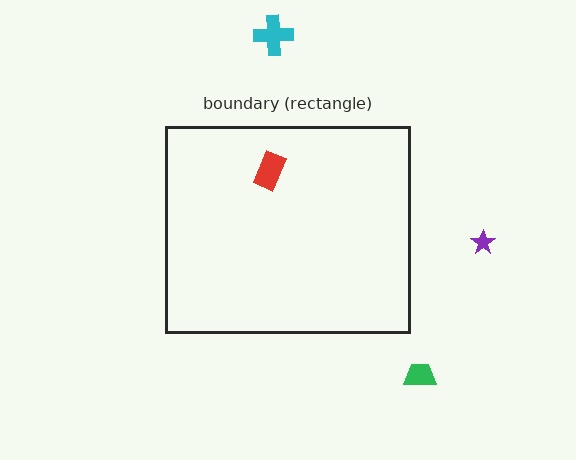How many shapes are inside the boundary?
1 inside, 3 outside.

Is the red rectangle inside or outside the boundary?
Inside.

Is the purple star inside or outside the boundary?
Outside.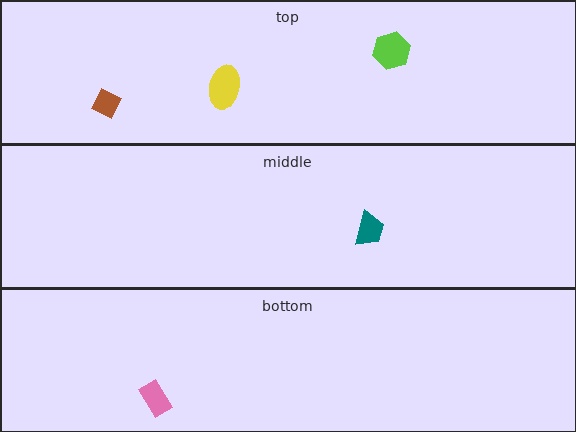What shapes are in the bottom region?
The pink rectangle.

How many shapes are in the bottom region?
1.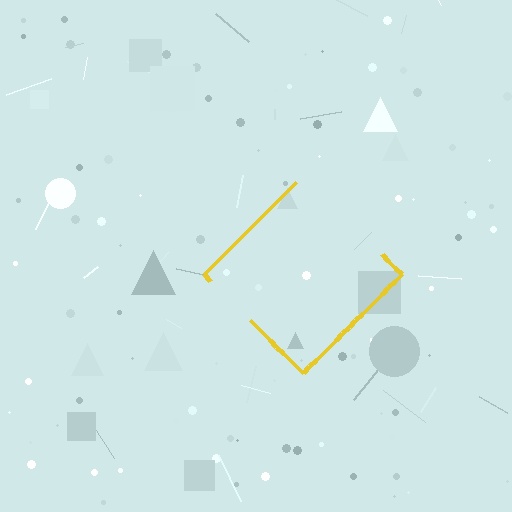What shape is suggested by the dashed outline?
The dashed outline suggests a diamond.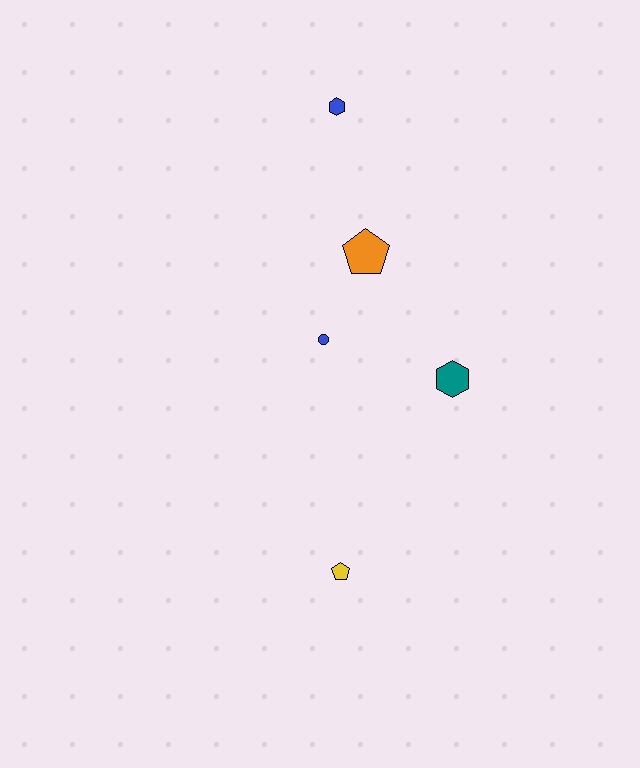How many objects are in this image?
There are 5 objects.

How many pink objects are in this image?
There are no pink objects.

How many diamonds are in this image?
There are no diamonds.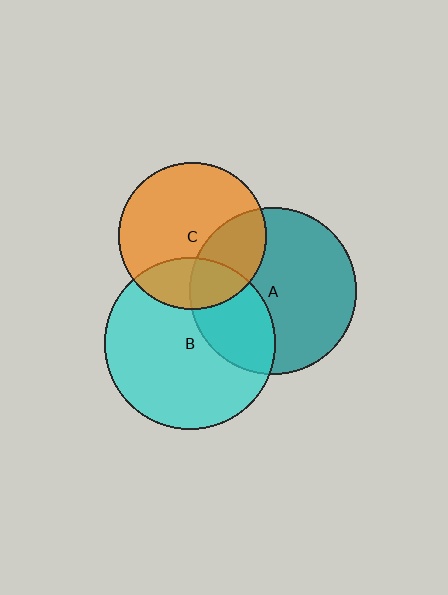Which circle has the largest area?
Circle B (cyan).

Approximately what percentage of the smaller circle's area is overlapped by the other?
Approximately 30%.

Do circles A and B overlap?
Yes.